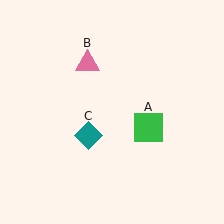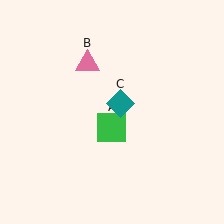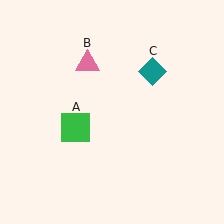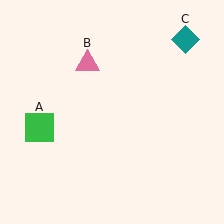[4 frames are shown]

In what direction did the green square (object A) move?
The green square (object A) moved left.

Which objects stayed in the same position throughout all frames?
Pink triangle (object B) remained stationary.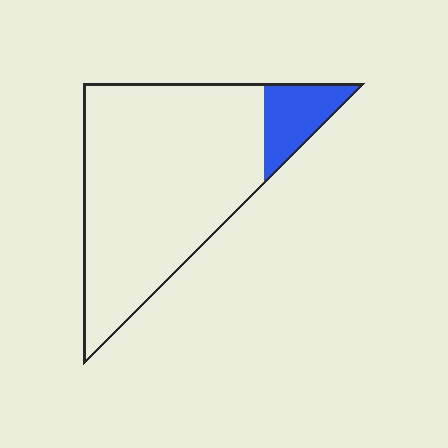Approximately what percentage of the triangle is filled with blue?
Approximately 15%.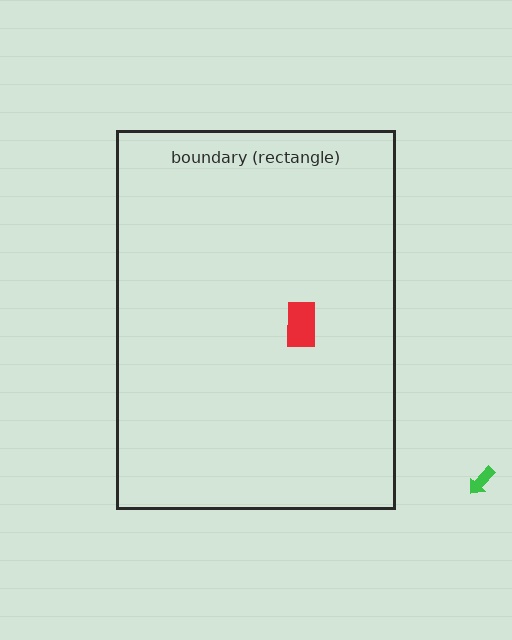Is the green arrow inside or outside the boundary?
Outside.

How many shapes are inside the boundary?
1 inside, 1 outside.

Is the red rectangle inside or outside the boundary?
Inside.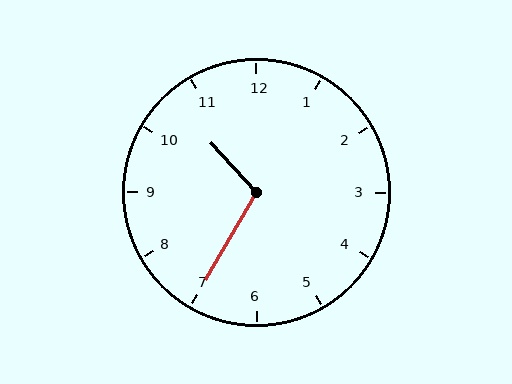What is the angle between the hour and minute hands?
Approximately 108 degrees.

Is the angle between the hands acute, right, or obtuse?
It is obtuse.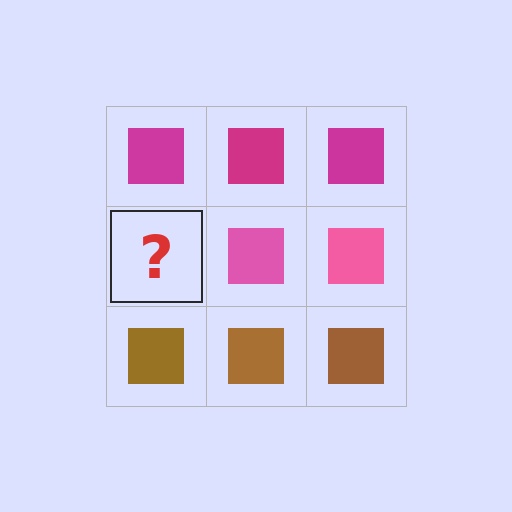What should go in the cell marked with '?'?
The missing cell should contain a pink square.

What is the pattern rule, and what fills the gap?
The rule is that each row has a consistent color. The gap should be filled with a pink square.